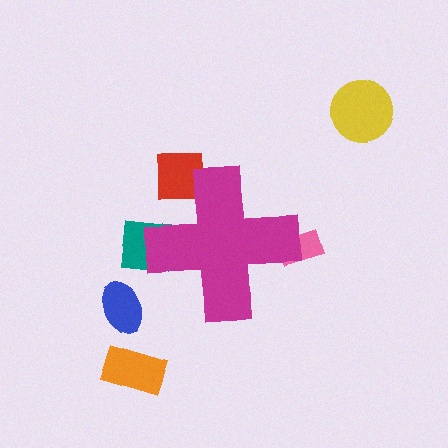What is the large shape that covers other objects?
A magenta cross.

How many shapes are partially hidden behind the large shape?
3 shapes are partially hidden.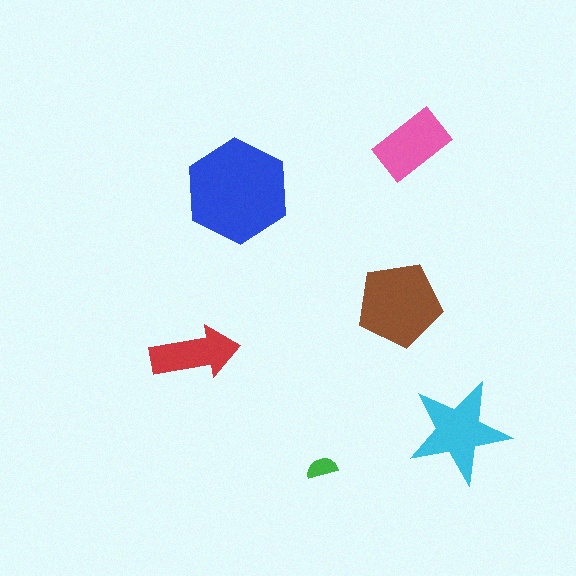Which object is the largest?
The blue hexagon.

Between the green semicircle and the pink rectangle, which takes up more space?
The pink rectangle.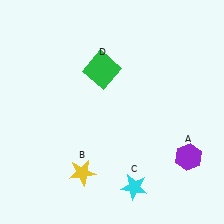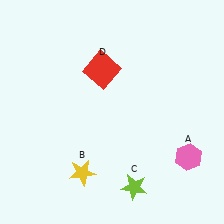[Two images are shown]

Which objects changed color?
A changed from purple to pink. C changed from cyan to lime. D changed from green to red.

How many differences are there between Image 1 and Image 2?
There are 3 differences between the two images.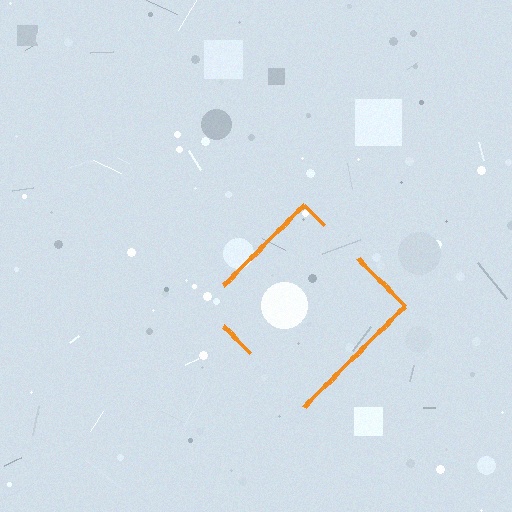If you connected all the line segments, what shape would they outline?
They would outline a diamond.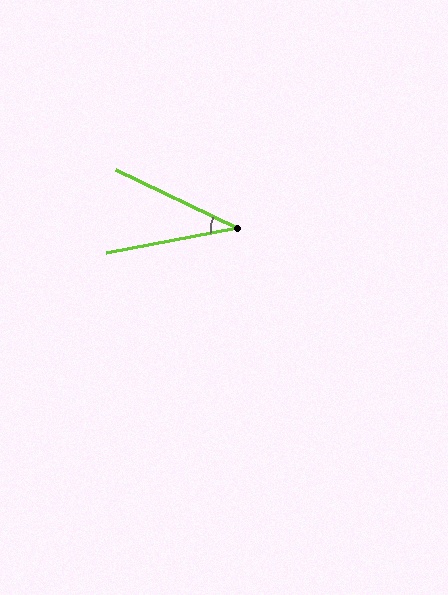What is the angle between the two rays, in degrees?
Approximately 36 degrees.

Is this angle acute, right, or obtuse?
It is acute.